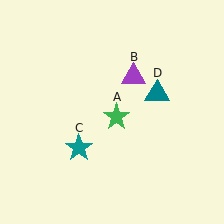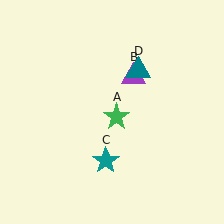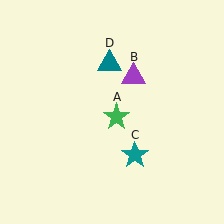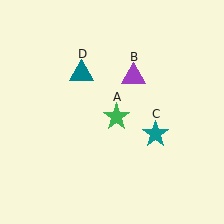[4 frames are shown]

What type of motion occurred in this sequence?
The teal star (object C), teal triangle (object D) rotated counterclockwise around the center of the scene.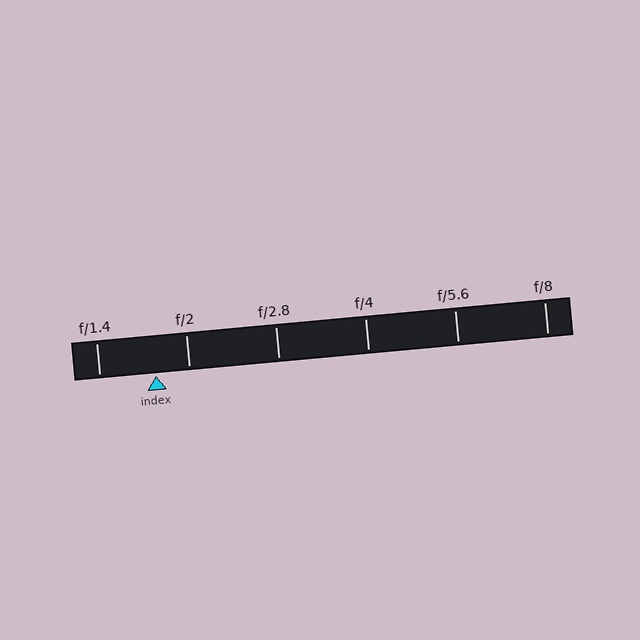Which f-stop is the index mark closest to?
The index mark is closest to f/2.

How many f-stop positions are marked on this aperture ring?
There are 6 f-stop positions marked.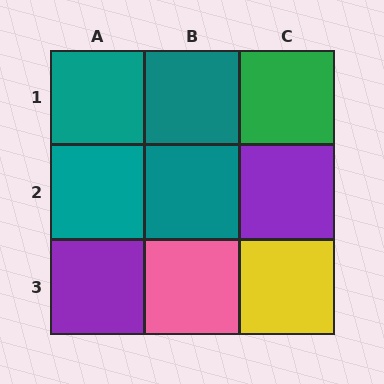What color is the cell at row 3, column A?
Purple.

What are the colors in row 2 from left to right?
Teal, teal, purple.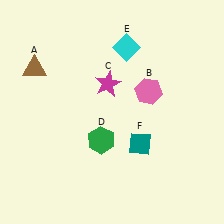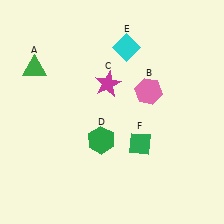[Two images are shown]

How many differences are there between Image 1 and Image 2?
There are 2 differences between the two images.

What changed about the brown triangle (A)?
In Image 1, A is brown. In Image 2, it changed to green.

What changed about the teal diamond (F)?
In Image 1, F is teal. In Image 2, it changed to green.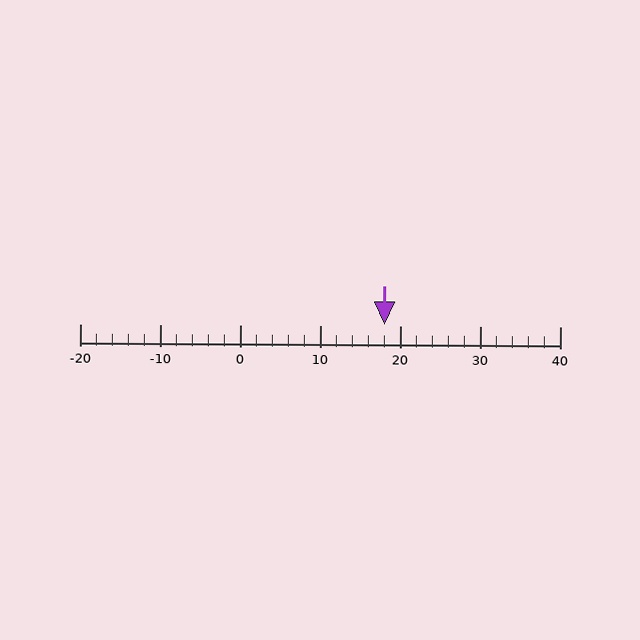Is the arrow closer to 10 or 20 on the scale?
The arrow is closer to 20.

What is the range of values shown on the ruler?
The ruler shows values from -20 to 40.